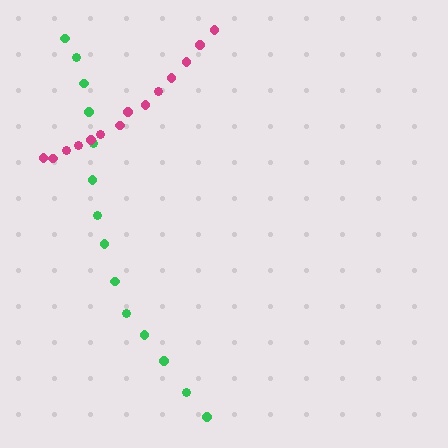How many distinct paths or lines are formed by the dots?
There are 2 distinct paths.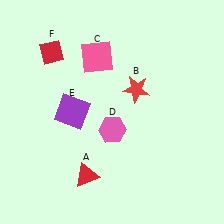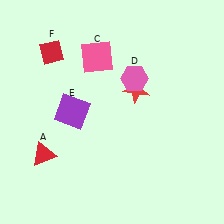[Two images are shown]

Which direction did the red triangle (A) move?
The red triangle (A) moved left.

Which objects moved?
The objects that moved are: the red triangle (A), the pink hexagon (D).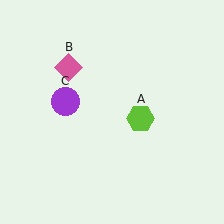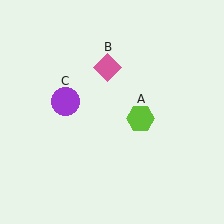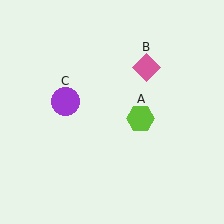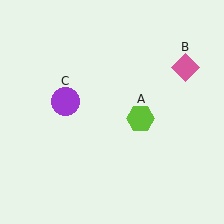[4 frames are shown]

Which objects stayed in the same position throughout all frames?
Lime hexagon (object A) and purple circle (object C) remained stationary.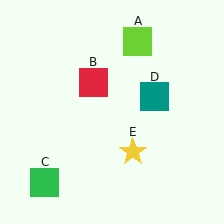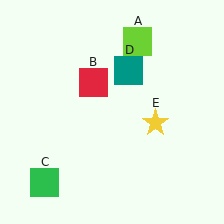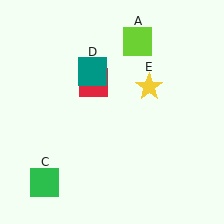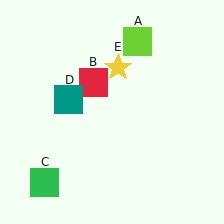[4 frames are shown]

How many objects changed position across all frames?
2 objects changed position: teal square (object D), yellow star (object E).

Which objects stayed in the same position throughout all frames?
Lime square (object A) and red square (object B) and green square (object C) remained stationary.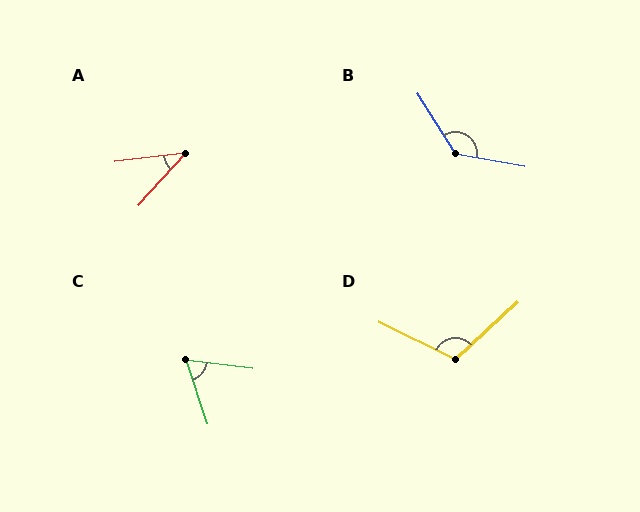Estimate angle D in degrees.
Approximately 112 degrees.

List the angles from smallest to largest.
A (41°), C (64°), D (112°), B (133°).